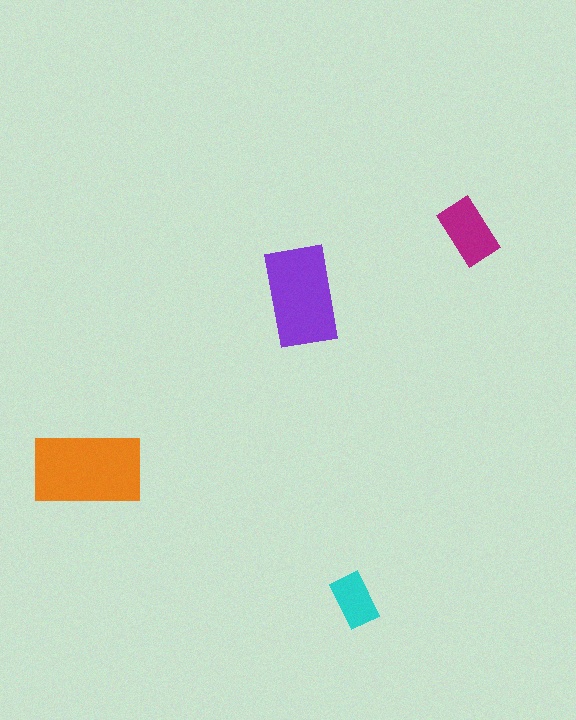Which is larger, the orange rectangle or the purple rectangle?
The orange one.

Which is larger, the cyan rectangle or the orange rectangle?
The orange one.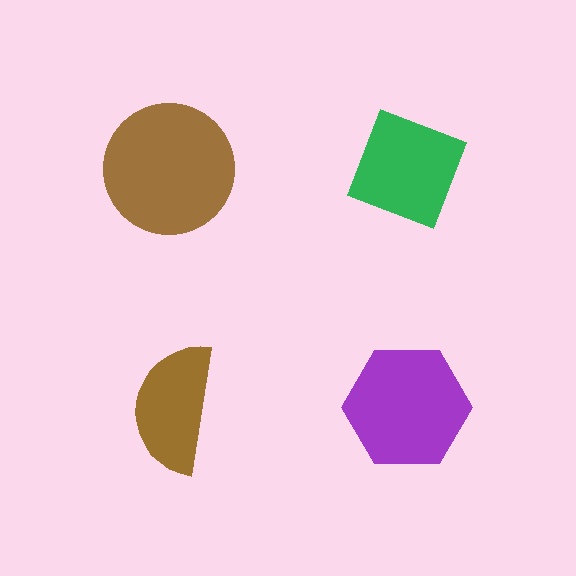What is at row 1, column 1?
A brown circle.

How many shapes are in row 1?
2 shapes.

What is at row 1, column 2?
A green diamond.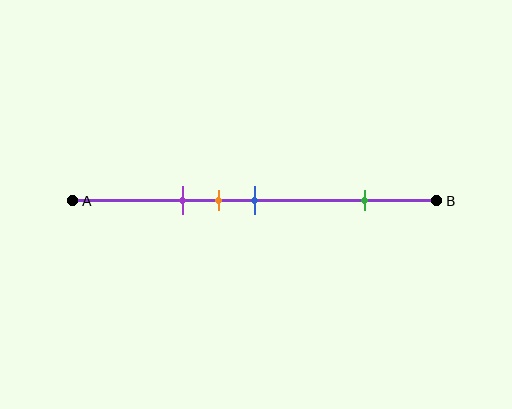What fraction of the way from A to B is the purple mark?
The purple mark is approximately 30% (0.3) of the way from A to B.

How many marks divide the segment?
There are 4 marks dividing the segment.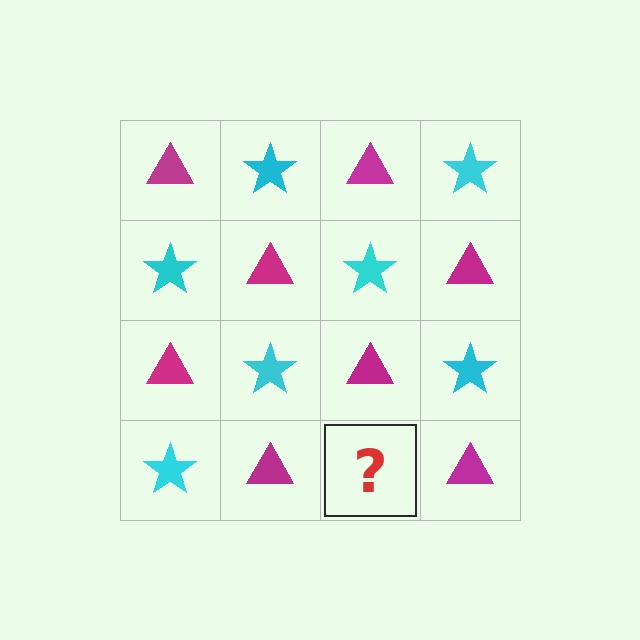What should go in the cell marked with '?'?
The missing cell should contain a cyan star.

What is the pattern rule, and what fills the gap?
The rule is that it alternates magenta triangle and cyan star in a checkerboard pattern. The gap should be filled with a cyan star.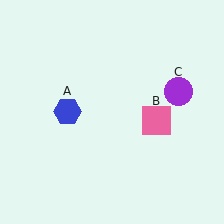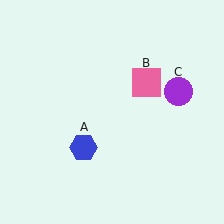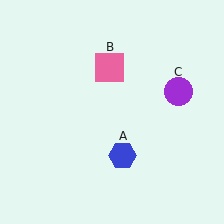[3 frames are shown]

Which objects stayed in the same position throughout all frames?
Purple circle (object C) remained stationary.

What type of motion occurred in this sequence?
The blue hexagon (object A), pink square (object B) rotated counterclockwise around the center of the scene.